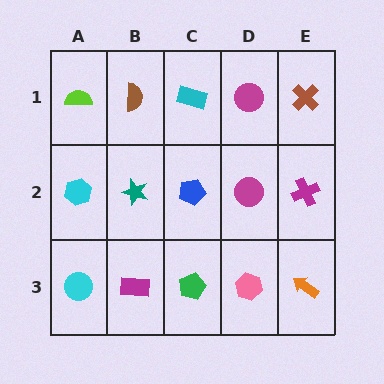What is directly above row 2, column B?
A brown semicircle.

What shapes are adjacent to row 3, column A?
A cyan hexagon (row 2, column A), a magenta rectangle (row 3, column B).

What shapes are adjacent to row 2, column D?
A magenta circle (row 1, column D), a pink hexagon (row 3, column D), a blue pentagon (row 2, column C), a magenta cross (row 2, column E).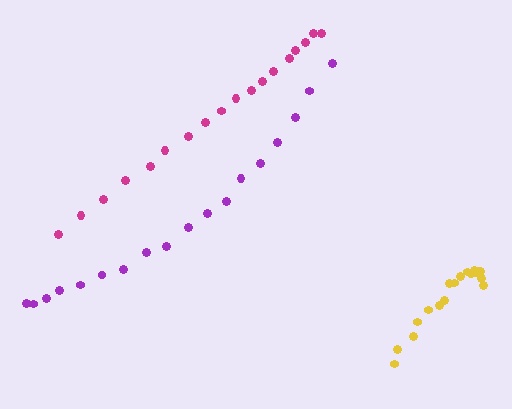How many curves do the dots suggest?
There are 3 distinct paths.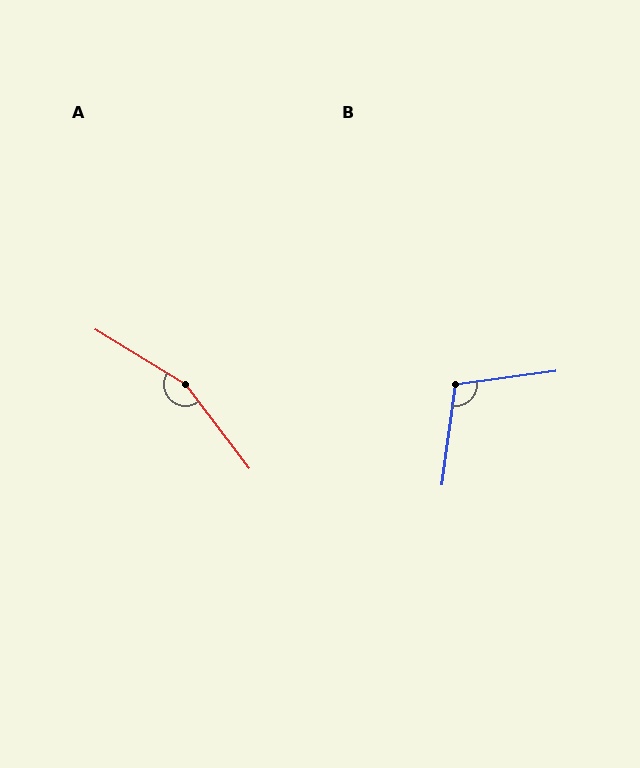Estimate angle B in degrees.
Approximately 105 degrees.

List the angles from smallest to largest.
B (105°), A (159°).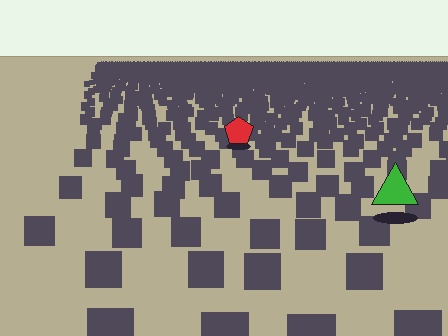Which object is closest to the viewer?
The green triangle is closest. The texture marks near it are larger and more spread out.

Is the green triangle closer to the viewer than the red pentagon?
Yes. The green triangle is closer — you can tell from the texture gradient: the ground texture is coarser near it.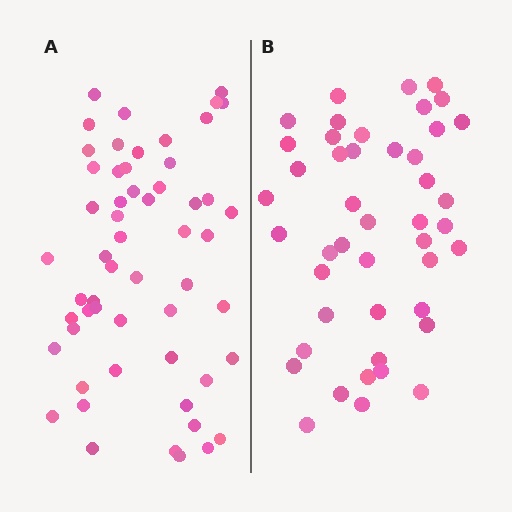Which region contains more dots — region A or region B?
Region A (the left region) has more dots.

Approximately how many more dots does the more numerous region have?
Region A has roughly 12 or so more dots than region B.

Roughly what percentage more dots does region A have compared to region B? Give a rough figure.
About 25% more.